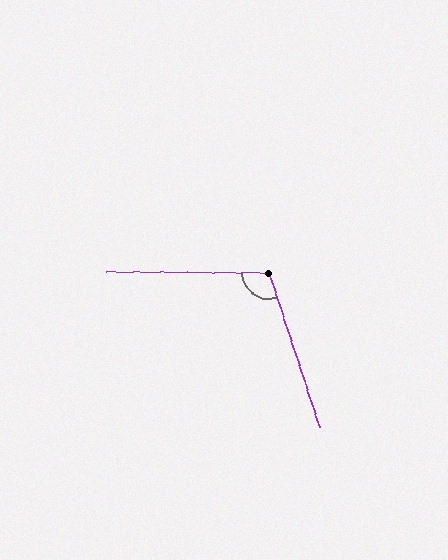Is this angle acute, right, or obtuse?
It is obtuse.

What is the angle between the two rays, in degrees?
Approximately 109 degrees.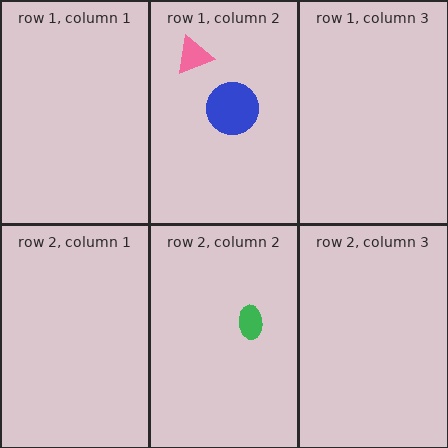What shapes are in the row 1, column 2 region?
The pink triangle, the blue circle.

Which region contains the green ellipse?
The row 2, column 2 region.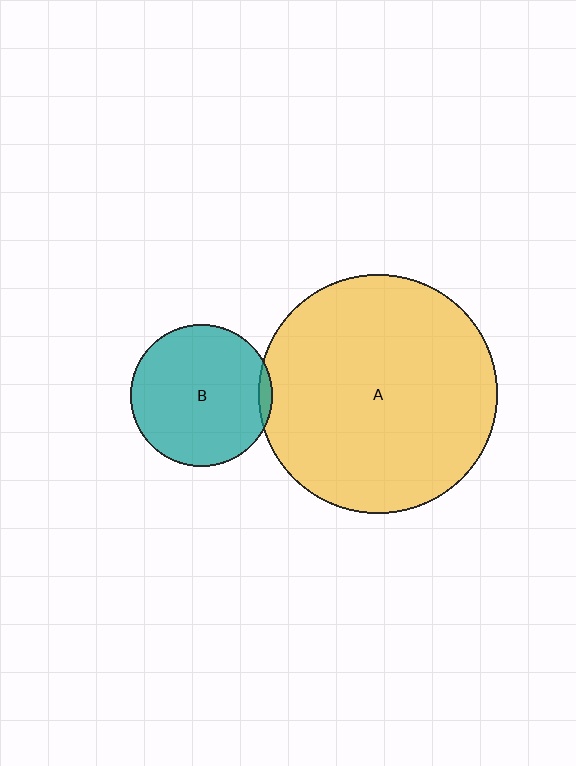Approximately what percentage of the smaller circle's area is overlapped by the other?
Approximately 5%.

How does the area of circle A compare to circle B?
Approximately 2.8 times.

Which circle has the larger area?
Circle A (yellow).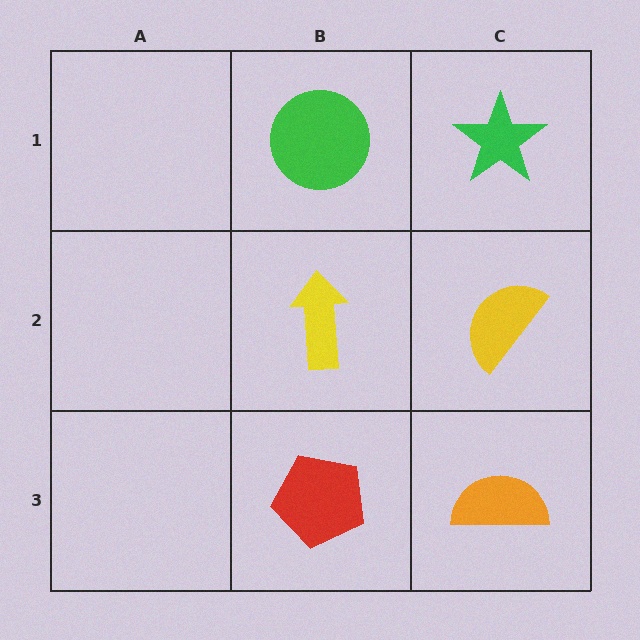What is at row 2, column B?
A yellow arrow.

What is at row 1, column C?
A green star.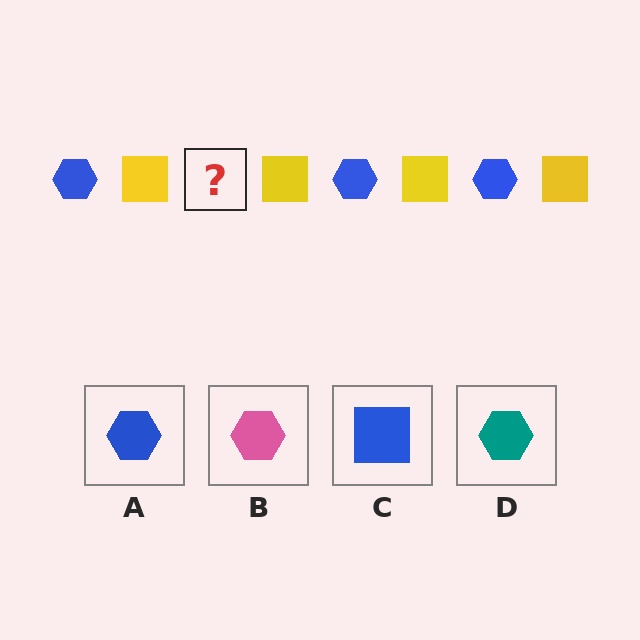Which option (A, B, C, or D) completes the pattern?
A.